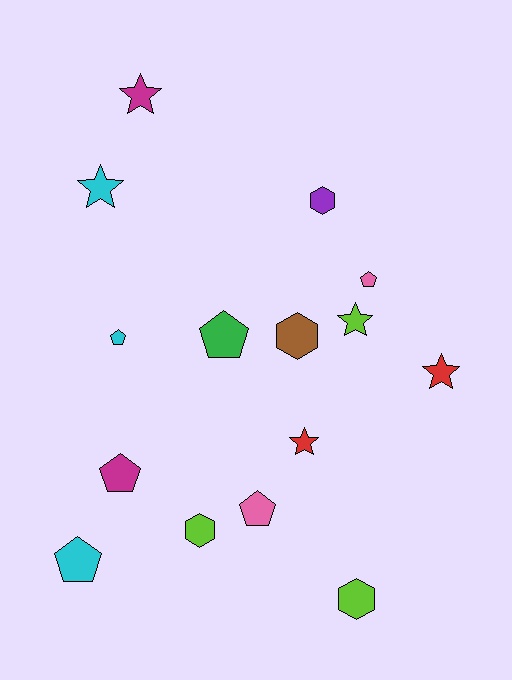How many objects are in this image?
There are 15 objects.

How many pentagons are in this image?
There are 6 pentagons.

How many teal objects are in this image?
There are no teal objects.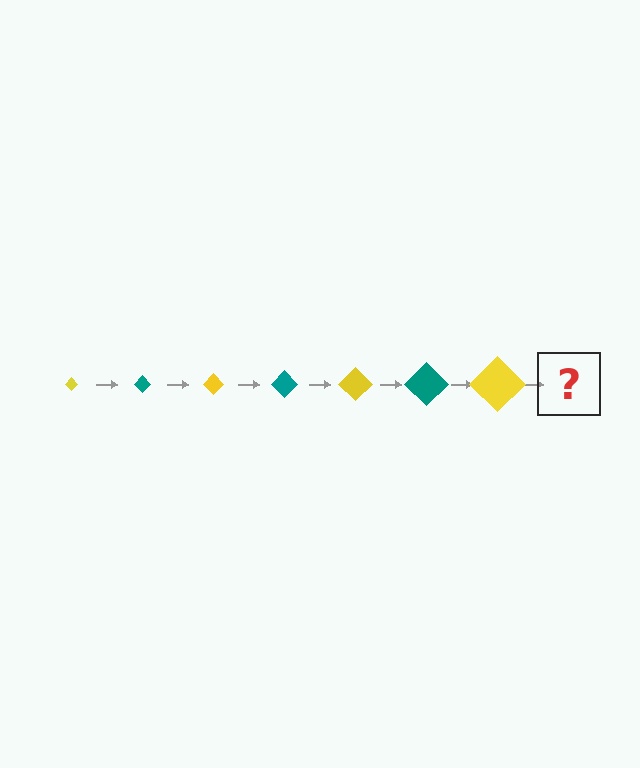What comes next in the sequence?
The next element should be a teal diamond, larger than the previous one.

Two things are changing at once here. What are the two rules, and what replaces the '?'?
The two rules are that the diamond grows larger each step and the color cycles through yellow and teal. The '?' should be a teal diamond, larger than the previous one.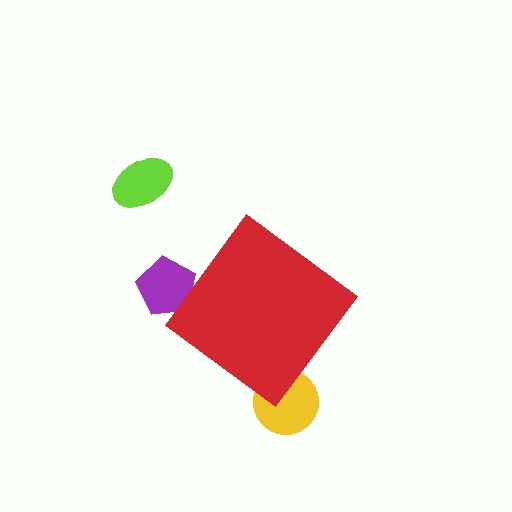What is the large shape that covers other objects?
A red diamond.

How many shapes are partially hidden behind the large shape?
3 shapes are partially hidden.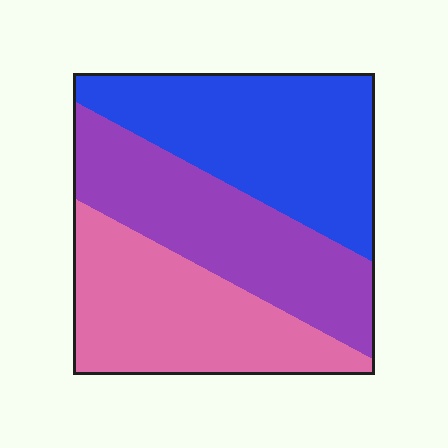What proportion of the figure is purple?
Purple covers about 30% of the figure.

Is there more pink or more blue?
Blue.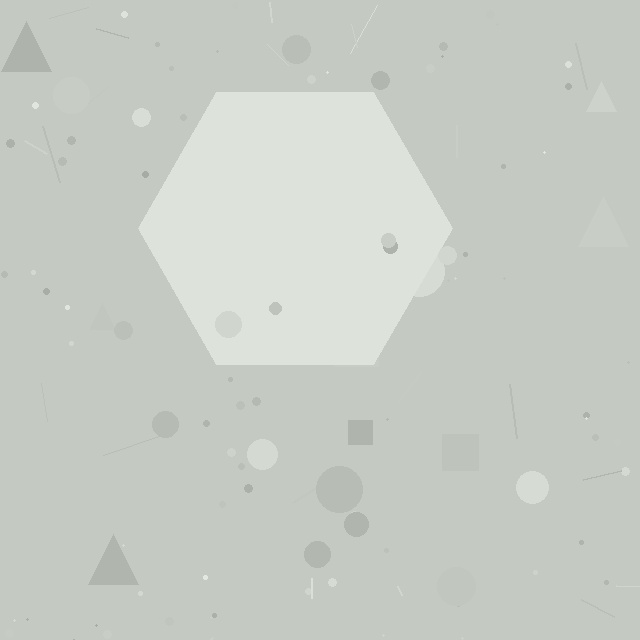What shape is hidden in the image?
A hexagon is hidden in the image.